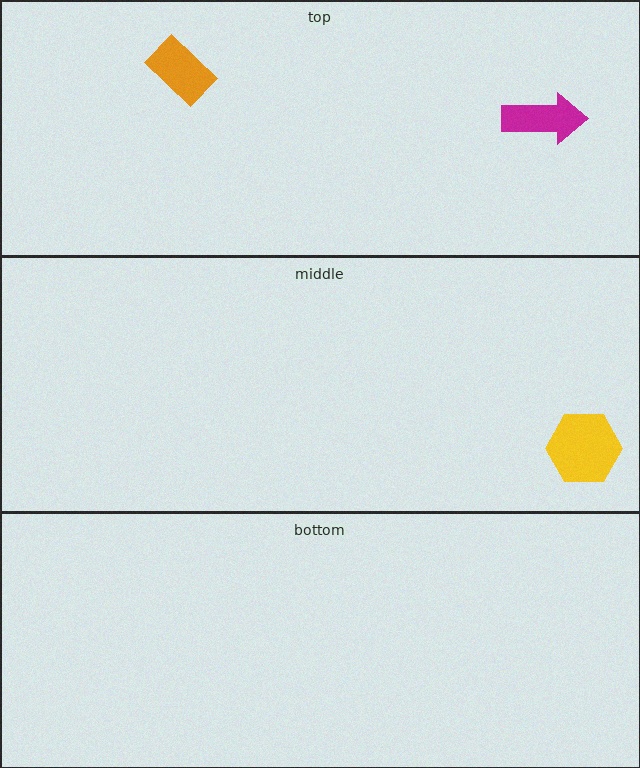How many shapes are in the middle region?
1.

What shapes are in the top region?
The magenta arrow, the orange rectangle.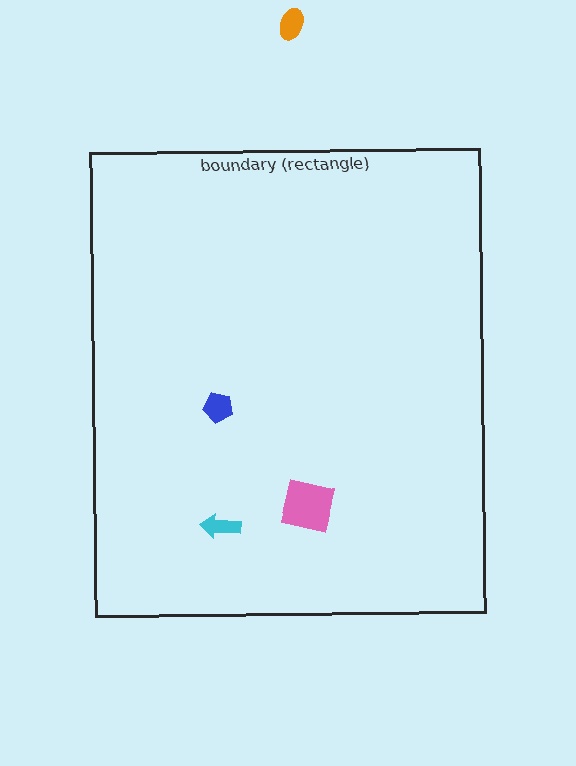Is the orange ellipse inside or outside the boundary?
Outside.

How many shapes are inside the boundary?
3 inside, 1 outside.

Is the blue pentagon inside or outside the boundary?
Inside.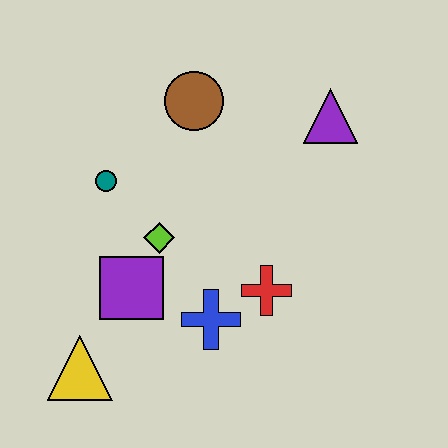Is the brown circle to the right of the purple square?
Yes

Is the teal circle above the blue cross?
Yes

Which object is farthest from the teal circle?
The purple triangle is farthest from the teal circle.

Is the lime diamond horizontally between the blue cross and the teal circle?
Yes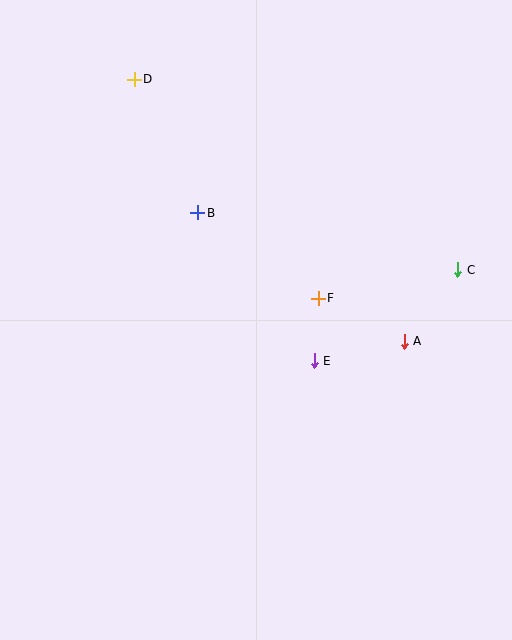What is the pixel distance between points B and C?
The distance between B and C is 266 pixels.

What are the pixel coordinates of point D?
Point D is at (134, 79).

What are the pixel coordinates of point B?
Point B is at (198, 213).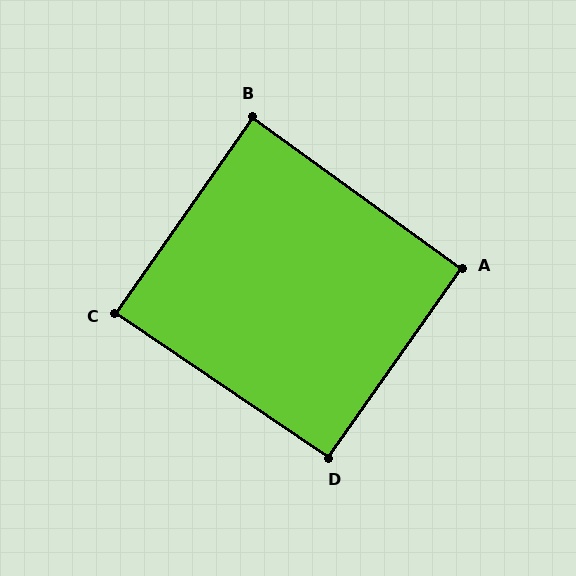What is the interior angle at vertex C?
Approximately 89 degrees (approximately right).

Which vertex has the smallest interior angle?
B, at approximately 89 degrees.